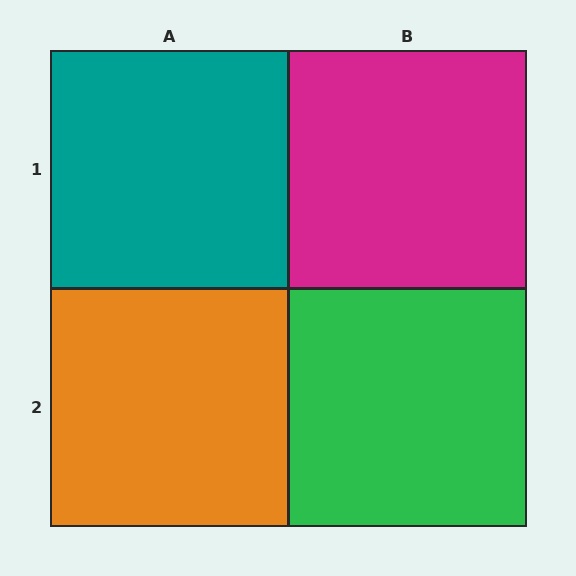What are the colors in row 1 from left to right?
Teal, magenta.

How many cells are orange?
1 cell is orange.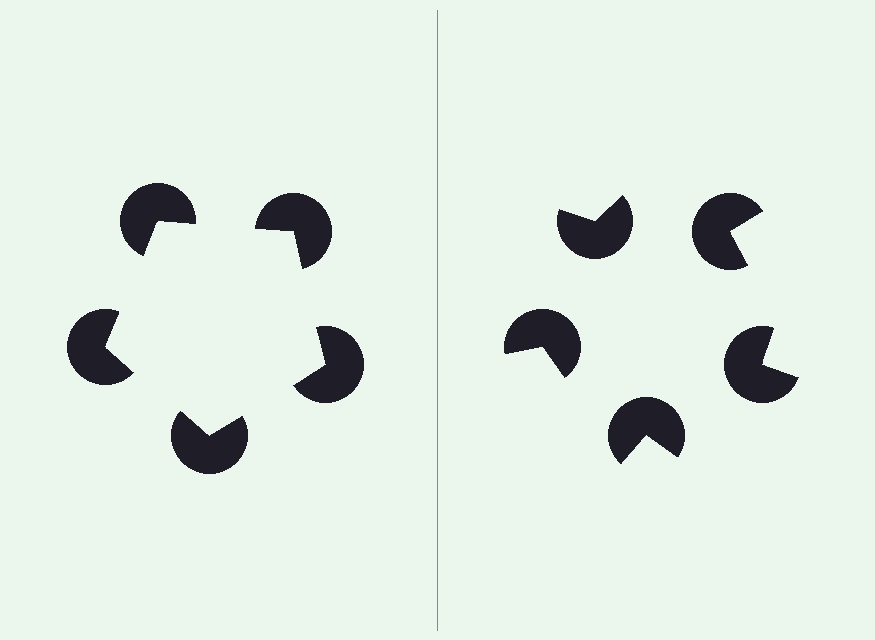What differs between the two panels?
The pac-man discs are positioned identically on both sides; only the wedge orientations differ. On the left they align to a pentagon; on the right they are misaligned.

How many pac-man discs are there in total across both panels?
10 — 5 on each side.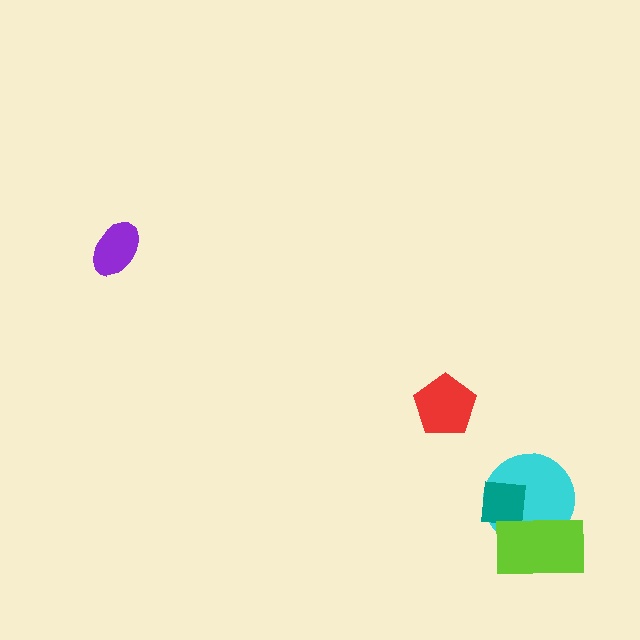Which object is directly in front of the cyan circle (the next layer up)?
The teal square is directly in front of the cyan circle.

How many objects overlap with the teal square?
2 objects overlap with the teal square.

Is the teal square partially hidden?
Yes, it is partially covered by another shape.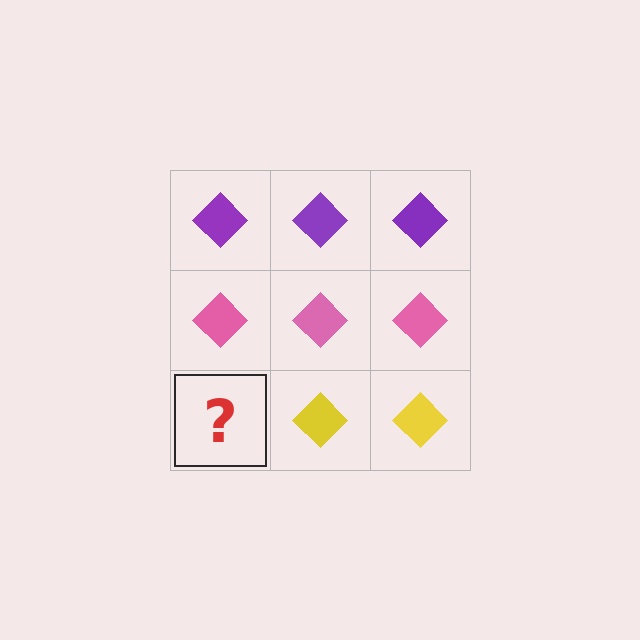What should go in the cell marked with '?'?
The missing cell should contain a yellow diamond.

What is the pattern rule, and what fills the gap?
The rule is that each row has a consistent color. The gap should be filled with a yellow diamond.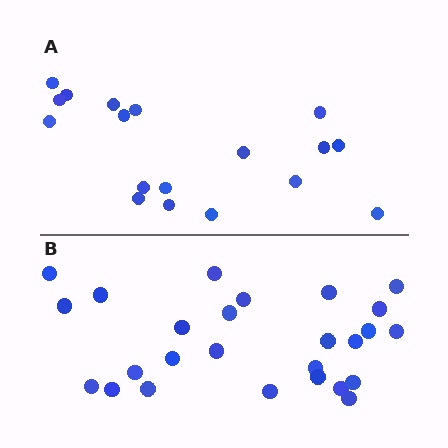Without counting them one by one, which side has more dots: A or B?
Region B (the bottom region) has more dots.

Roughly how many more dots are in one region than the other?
Region B has roughly 8 or so more dots than region A.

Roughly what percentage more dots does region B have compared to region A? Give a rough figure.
About 45% more.